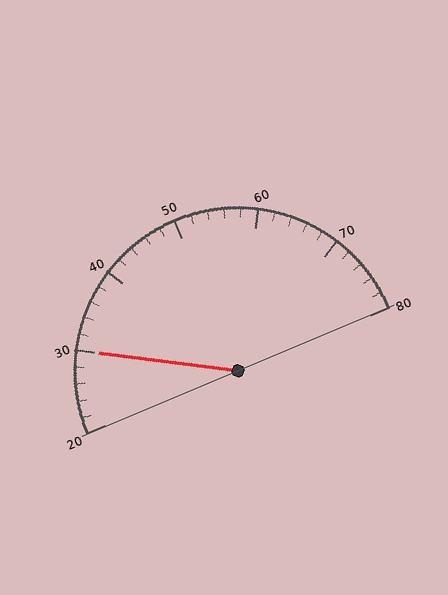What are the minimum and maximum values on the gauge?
The gauge ranges from 20 to 80.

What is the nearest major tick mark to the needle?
The nearest major tick mark is 30.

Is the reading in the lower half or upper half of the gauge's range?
The reading is in the lower half of the range (20 to 80).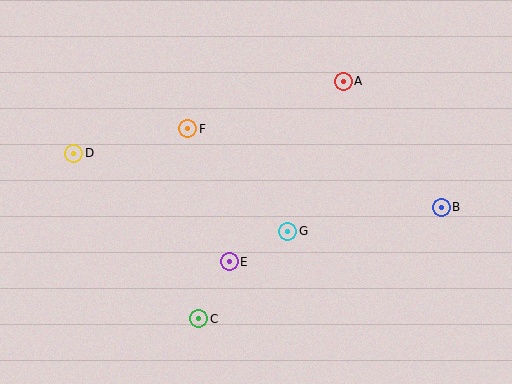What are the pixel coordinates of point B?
Point B is at (441, 207).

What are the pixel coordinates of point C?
Point C is at (199, 319).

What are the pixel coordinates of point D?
Point D is at (74, 153).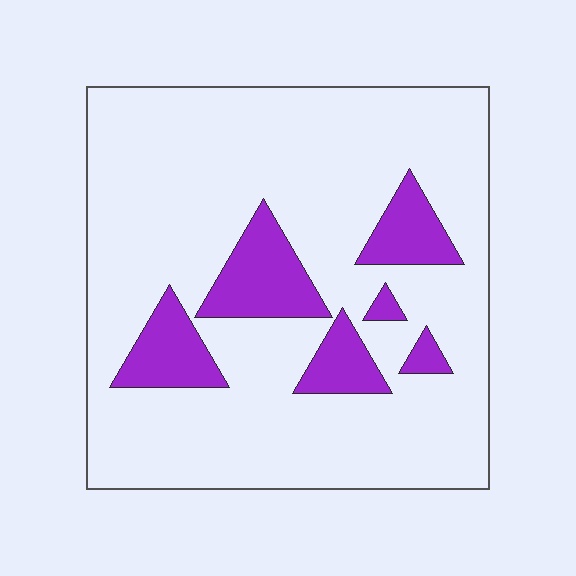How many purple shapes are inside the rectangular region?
6.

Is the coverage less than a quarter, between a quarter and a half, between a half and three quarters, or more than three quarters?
Less than a quarter.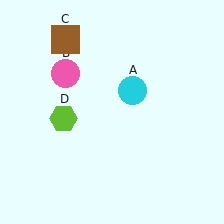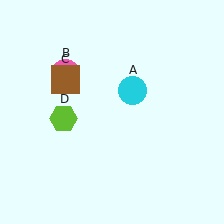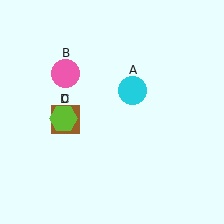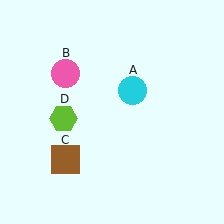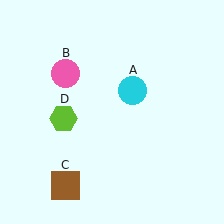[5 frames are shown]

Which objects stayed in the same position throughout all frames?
Cyan circle (object A) and pink circle (object B) and lime hexagon (object D) remained stationary.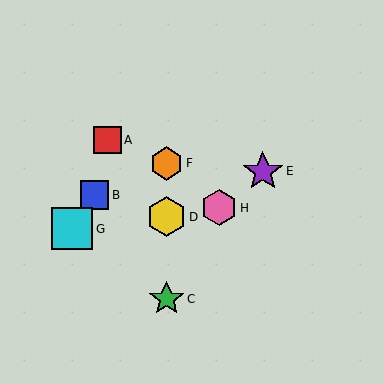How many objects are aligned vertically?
3 objects (C, D, F) are aligned vertically.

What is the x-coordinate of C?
Object C is at x≈167.